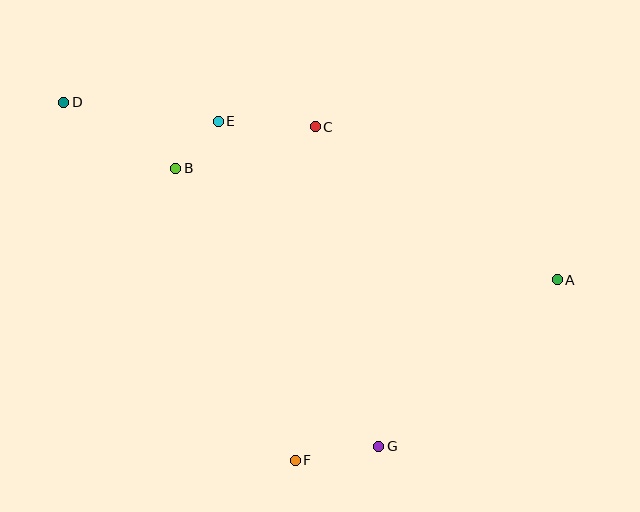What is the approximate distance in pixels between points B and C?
The distance between B and C is approximately 145 pixels.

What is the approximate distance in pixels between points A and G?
The distance between A and G is approximately 244 pixels.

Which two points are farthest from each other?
Points A and D are farthest from each other.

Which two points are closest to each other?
Points B and E are closest to each other.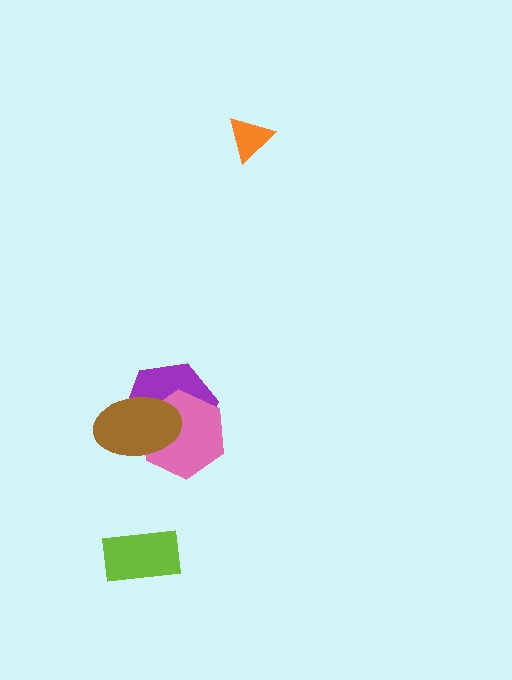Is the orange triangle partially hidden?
No, no other shape covers it.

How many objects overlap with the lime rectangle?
0 objects overlap with the lime rectangle.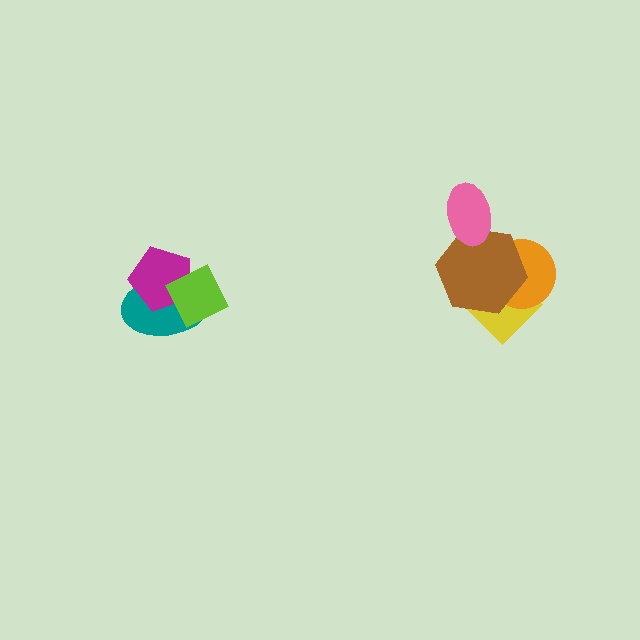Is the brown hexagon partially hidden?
Yes, it is partially covered by another shape.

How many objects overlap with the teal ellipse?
2 objects overlap with the teal ellipse.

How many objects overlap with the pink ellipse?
1 object overlaps with the pink ellipse.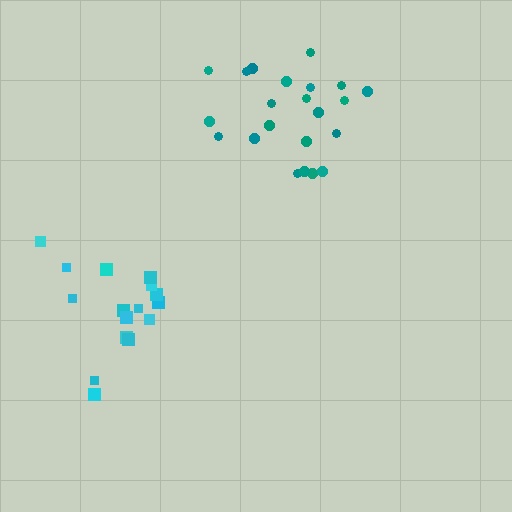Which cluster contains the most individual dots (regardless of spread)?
Teal (22).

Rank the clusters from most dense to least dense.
teal, cyan.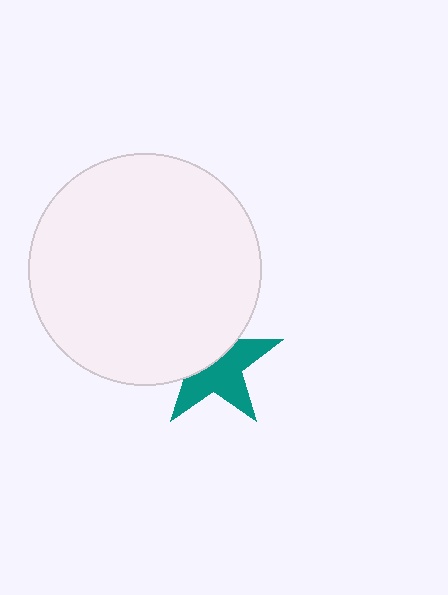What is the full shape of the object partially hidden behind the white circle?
The partially hidden object is a teal star.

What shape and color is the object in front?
The object in front is a white circle.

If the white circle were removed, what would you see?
You would see the complete teal star.